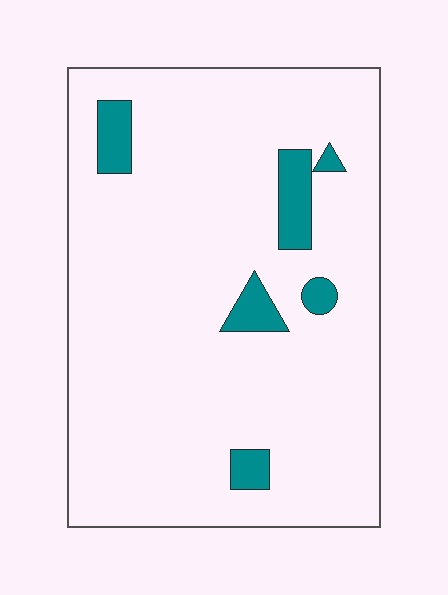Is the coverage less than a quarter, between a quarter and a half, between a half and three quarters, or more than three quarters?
Less than a quarter.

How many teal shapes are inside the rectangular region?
6.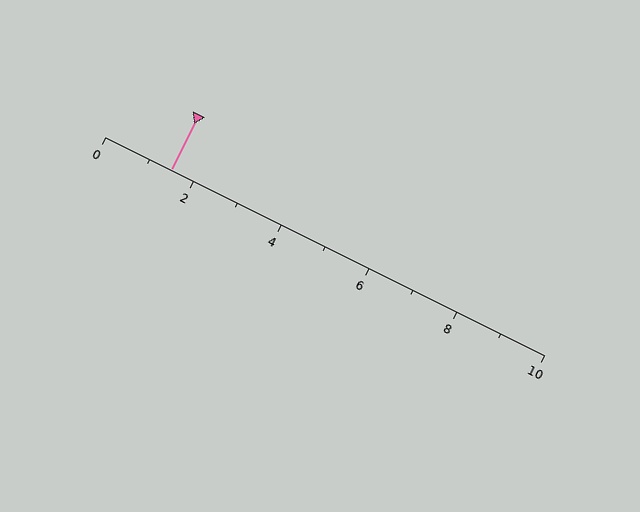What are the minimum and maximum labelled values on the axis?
The axis runs from 0 to 10.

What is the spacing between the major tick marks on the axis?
The major ticks are spaced 2 apart.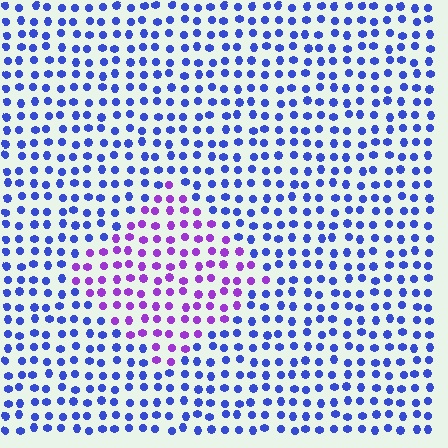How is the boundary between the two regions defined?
The boundary is defined purely by a slight shift in hue (about 49 degrees). Spacing, size, and orientation are identical on both sides.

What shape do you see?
I see a diamond.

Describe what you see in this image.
The image is filled with small blue elements in a uniform arrangement. A diamond-shaped region is visible where the elements are tinted to a slightly different hue, forming a subtle color boundary.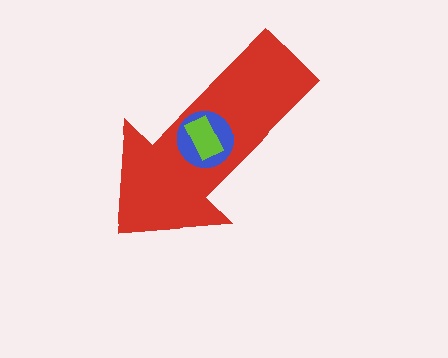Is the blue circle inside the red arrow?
Yes.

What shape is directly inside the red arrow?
The blue circle.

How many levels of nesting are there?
3.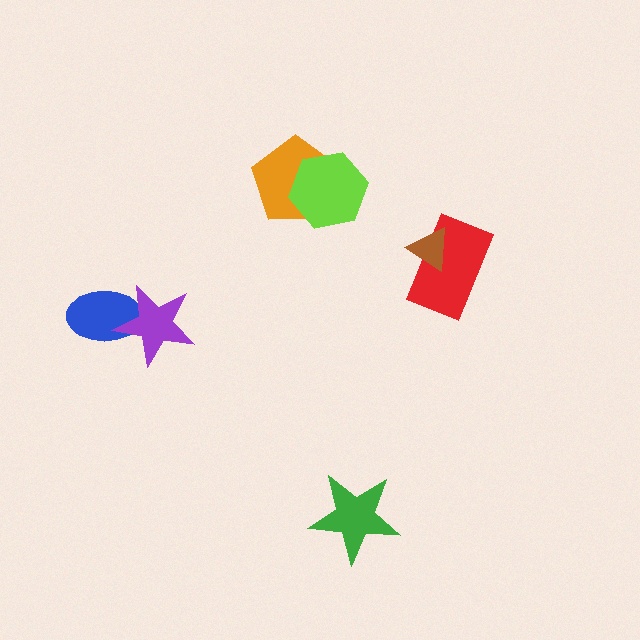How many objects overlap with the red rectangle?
1 object overlaps with the red rectangle.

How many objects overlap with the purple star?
1 object overlaps with the purple star.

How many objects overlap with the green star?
0 objects overlap with the green star.